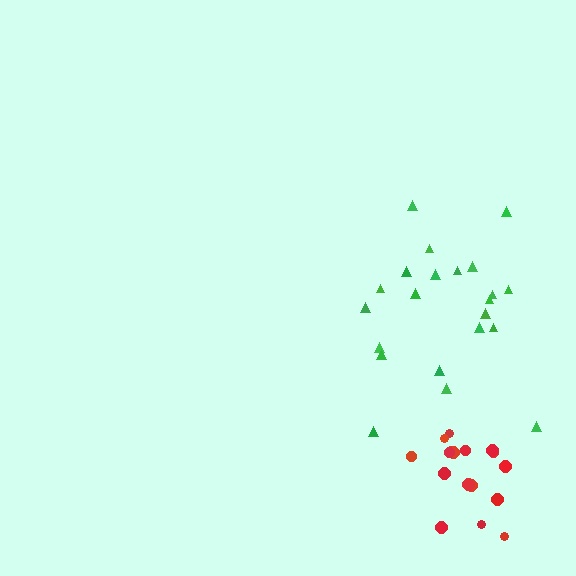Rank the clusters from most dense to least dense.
red, green.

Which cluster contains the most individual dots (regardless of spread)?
Green (22).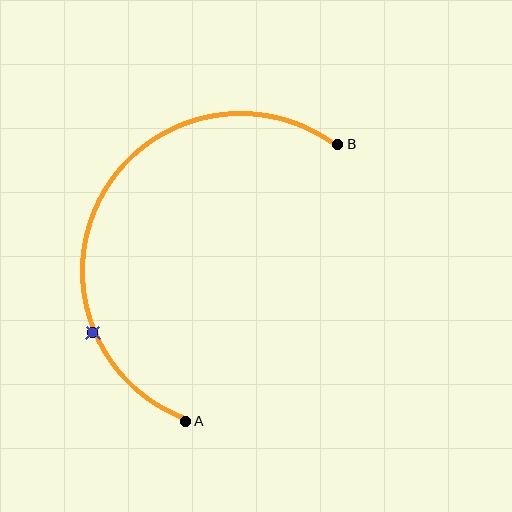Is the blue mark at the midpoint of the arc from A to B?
No. The blue mark lies on the arc but is closer to endpoint A. The arc midpoint would be at the point on the curve equidistant along the arc from both A and B.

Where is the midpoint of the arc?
The arc midpoint is the point on the curve farthest from the straight line joining A and B. It sits to the left of that line.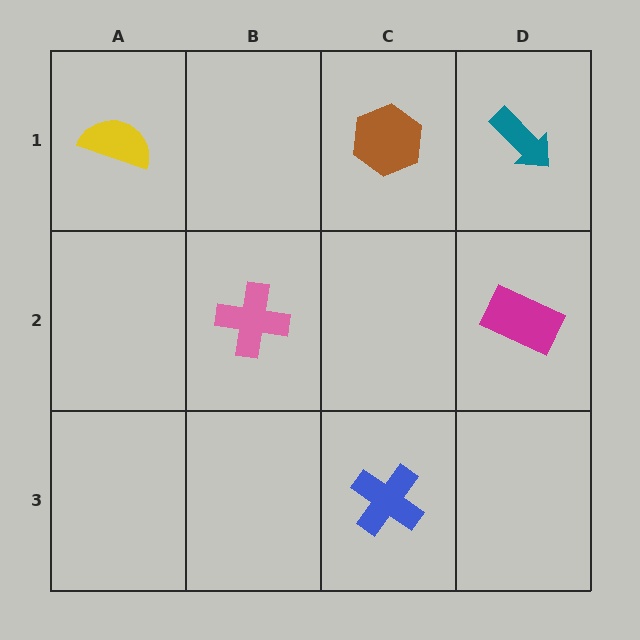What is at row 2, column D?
A magenta rectangle.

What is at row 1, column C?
A brown hexagon.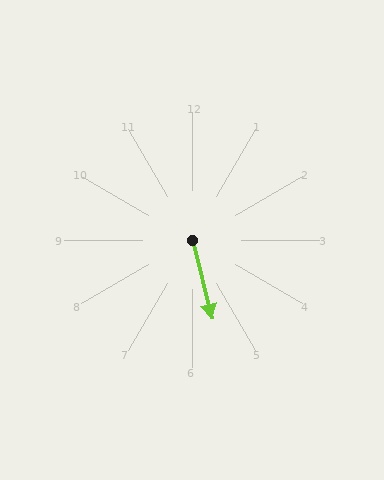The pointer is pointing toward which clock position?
Roughly 6 o'clock.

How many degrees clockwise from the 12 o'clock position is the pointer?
Approximately 166 degrees.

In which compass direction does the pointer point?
South.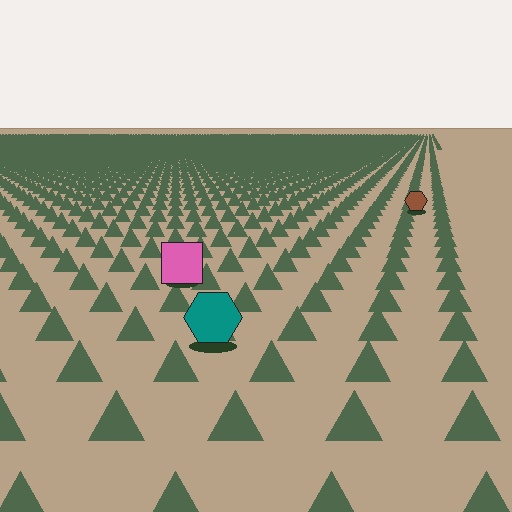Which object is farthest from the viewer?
The brown hexagon is farthest from the viewer. It appears smaller and the ground texture around it is denser.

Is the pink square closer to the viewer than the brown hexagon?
Yes. The pink square is closer — you can tell from the texture gradient: the ground texture is coarser near it.